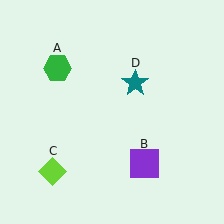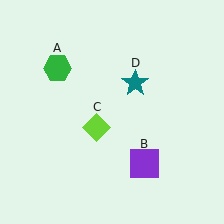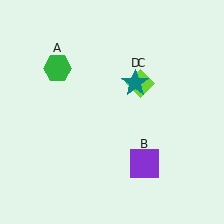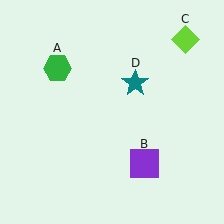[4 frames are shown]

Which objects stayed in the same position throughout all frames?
Green hexagon (object A) and purple square (object B) and teal star (object D) remained stationary.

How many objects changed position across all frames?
1 object changed position: lime diamond (object C).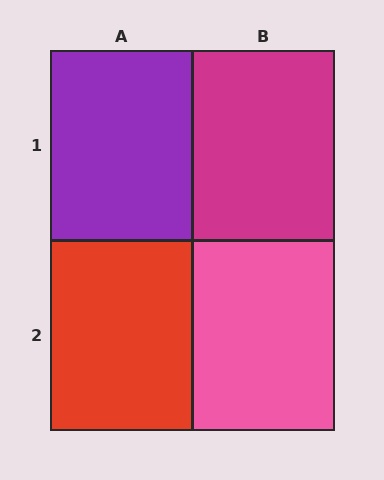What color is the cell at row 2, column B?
Pink.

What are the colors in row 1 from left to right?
Purple, magenta.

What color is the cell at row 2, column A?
Red.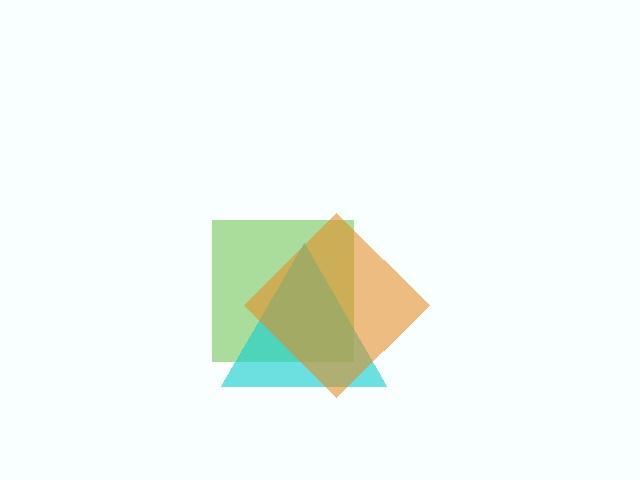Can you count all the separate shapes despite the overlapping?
Yes, there are 3 separate shapes.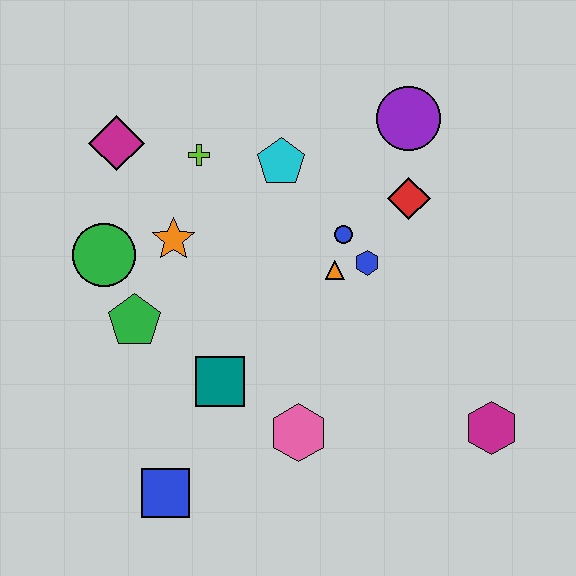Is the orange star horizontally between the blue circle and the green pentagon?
Yes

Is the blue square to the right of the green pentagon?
Yes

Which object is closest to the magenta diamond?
The lime cross is closest to the magenta diamond.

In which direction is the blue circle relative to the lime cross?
The blue circle is to the right of the lime cross.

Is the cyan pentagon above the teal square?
Yes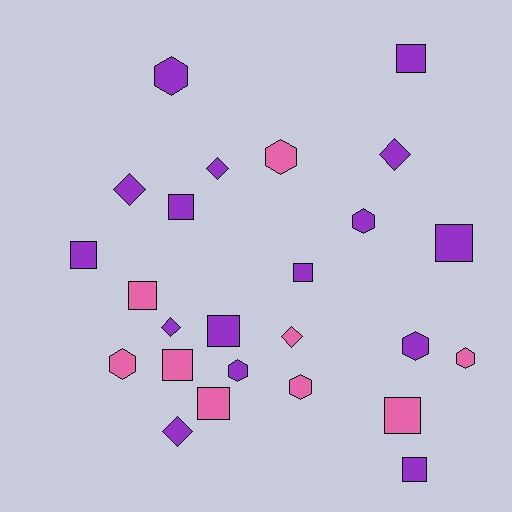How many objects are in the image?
There are 25 objects.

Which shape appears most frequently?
Square, with 11 objects.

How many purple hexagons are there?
There are 4 purple hexagons.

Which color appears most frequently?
Purple, with 16 objects.